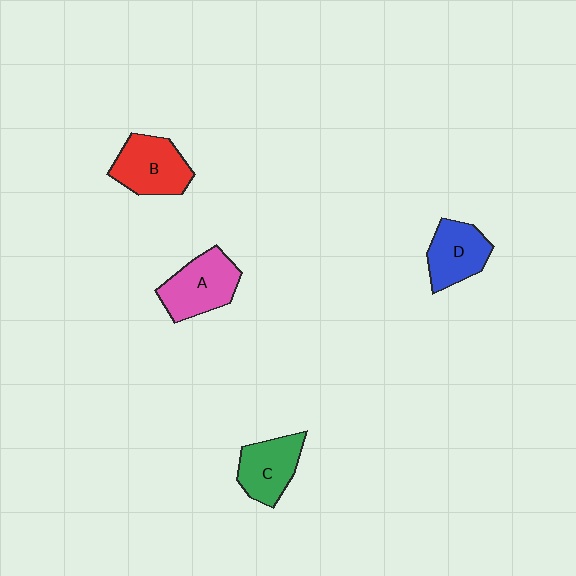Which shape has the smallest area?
Shape D (blue).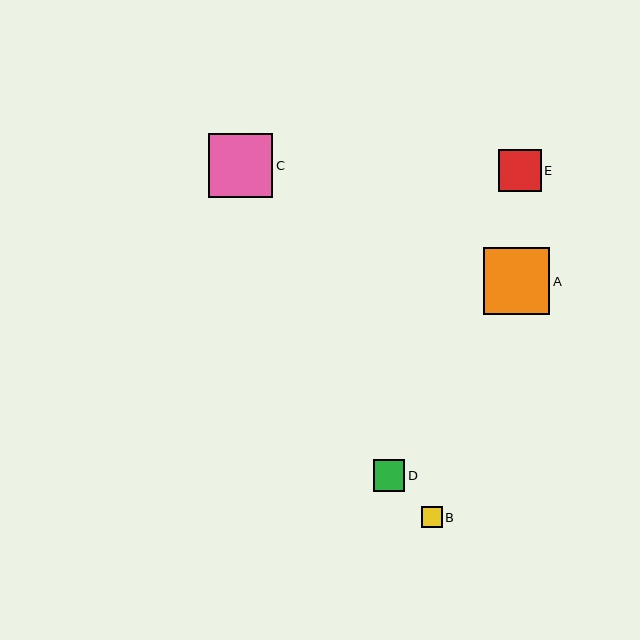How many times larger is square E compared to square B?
Square E is approximately 2.0 times the size of square B.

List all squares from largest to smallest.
From largest to smallest: A, C, E, D, B.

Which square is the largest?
Square A is the largest with a size of approximately 66 pixels.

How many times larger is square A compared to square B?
Square A is approximately 3.2 times the size of square B.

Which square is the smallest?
Square B is the smallest with a size of approximately 21 pixels.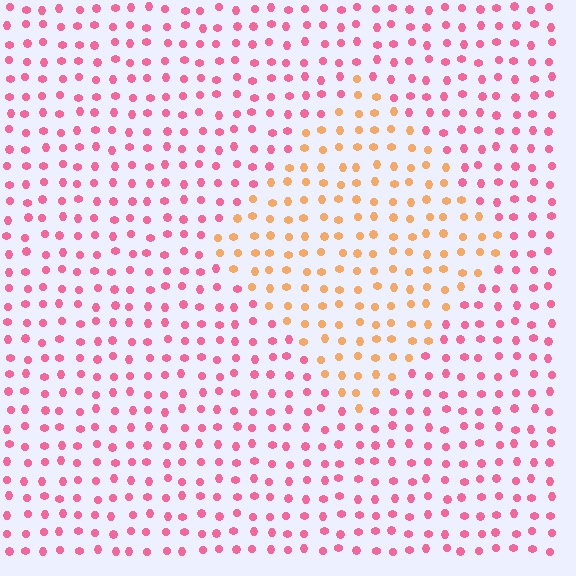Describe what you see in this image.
The image is filled with small pink elements in a uniform arrangement. A diamond-shaped region is visible where the elements are tinted to a slightly different hue, forming a subtle color boundary.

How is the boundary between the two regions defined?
The boundary is defined purely by a slight shift in hue (about 50 degrees). Spacing, size, and orientation are identical on both sides.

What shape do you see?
I see a diamond.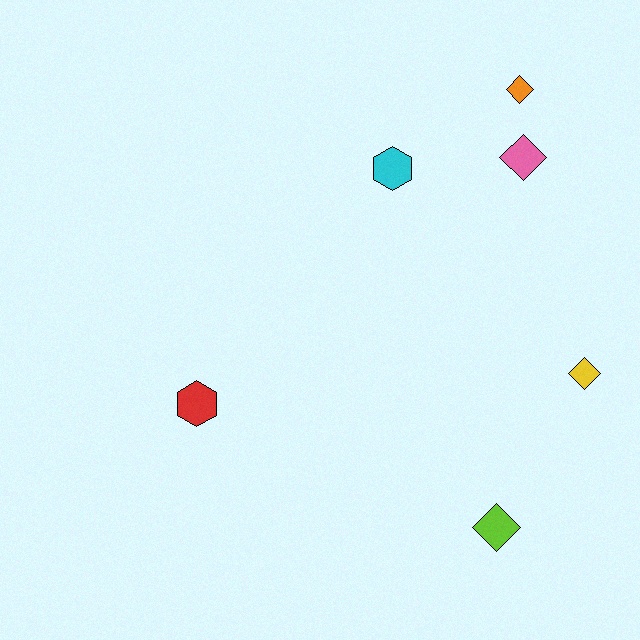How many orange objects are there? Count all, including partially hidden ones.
There is 1 orange object.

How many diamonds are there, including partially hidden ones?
There are 4 diamonds.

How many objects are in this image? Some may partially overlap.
There are 6 objects.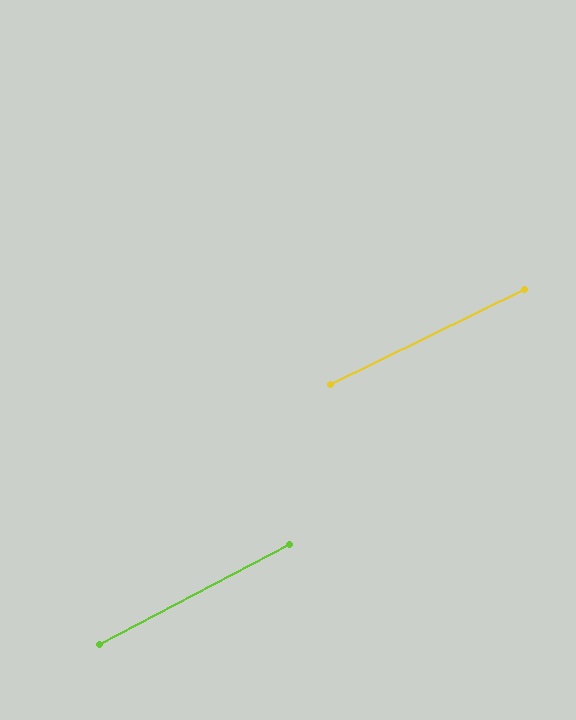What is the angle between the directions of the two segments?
Approximately 2 degrees.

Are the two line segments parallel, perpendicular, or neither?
Parallel — their directions differ by only 1.7°.